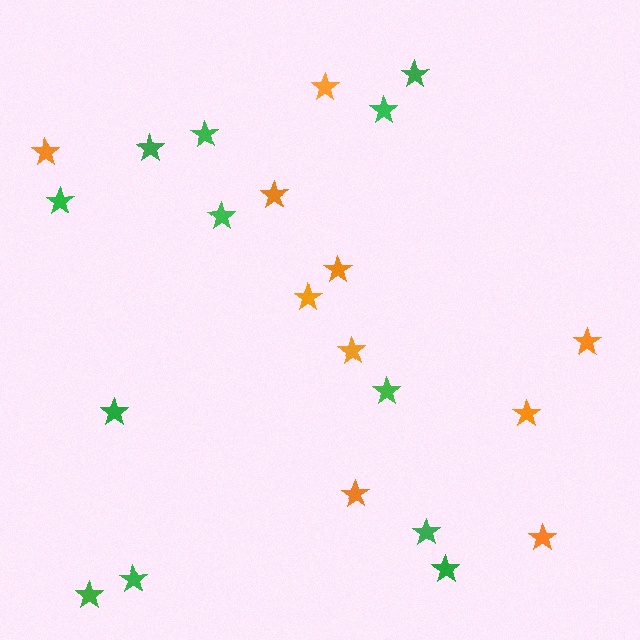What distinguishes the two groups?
There are 2 groups: one group of green stars (12) and one group of orange stars (10).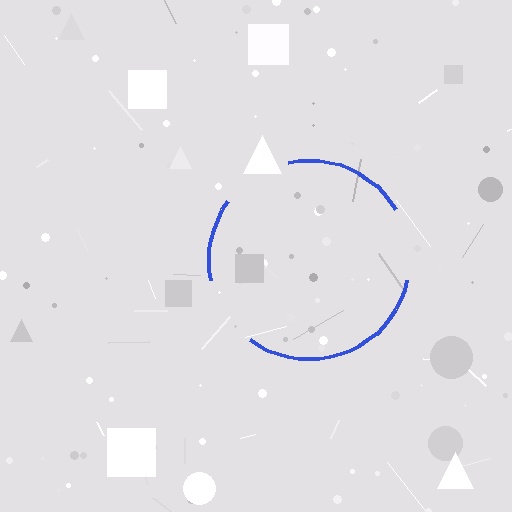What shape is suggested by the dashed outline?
The dashed outline suggests a circle.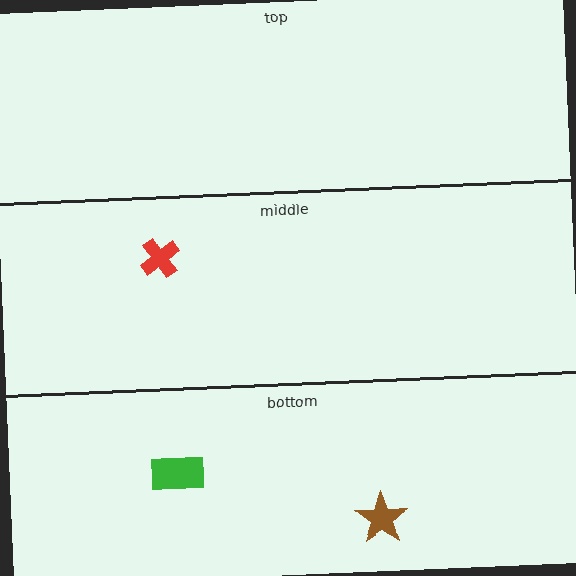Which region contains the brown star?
The bottom region.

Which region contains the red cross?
The middle region.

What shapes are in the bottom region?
The green rectangle, the brown star.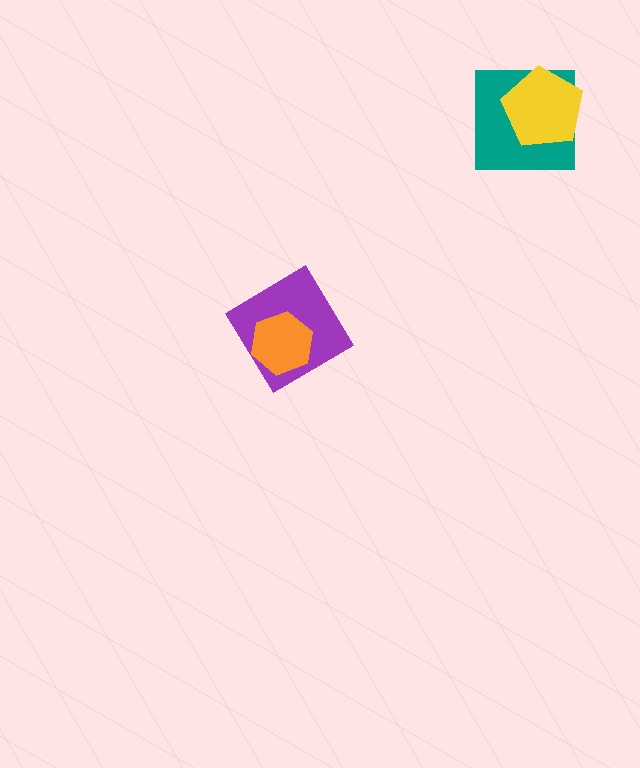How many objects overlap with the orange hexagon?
1 object overlaps with the orange hexagon.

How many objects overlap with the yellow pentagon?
1 object overlaps with the yellow pentagon.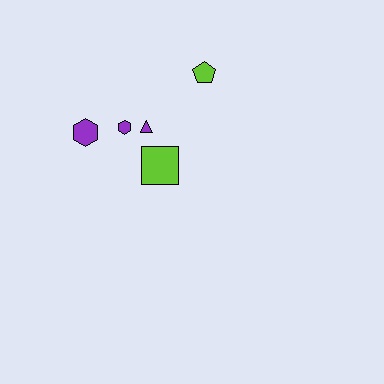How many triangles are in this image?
There is 1 triangle.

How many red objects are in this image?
There are no red objects.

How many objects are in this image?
There are 5 objects.